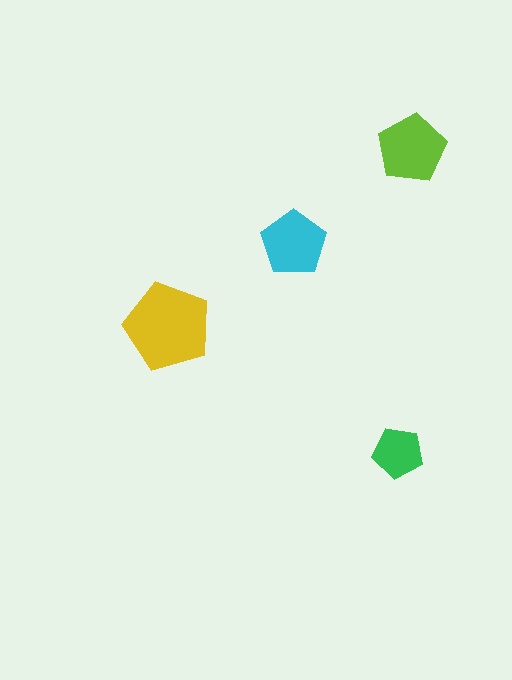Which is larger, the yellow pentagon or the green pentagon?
The yellow one.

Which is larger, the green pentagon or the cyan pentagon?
The cyan one.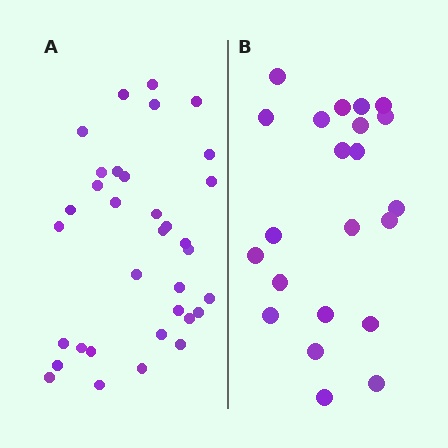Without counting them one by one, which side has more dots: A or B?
Region A (the left region) has more dots.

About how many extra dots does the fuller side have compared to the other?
Region A has roughly 12 or so more dots than region B.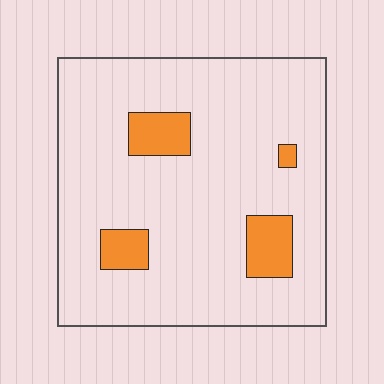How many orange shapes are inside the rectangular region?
4.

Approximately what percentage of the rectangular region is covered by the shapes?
Approximately 10%.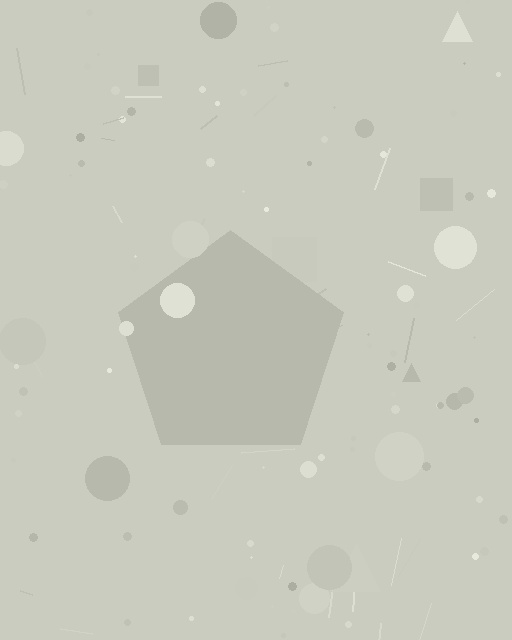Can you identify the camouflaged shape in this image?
The camouflaged shape is a pentagon.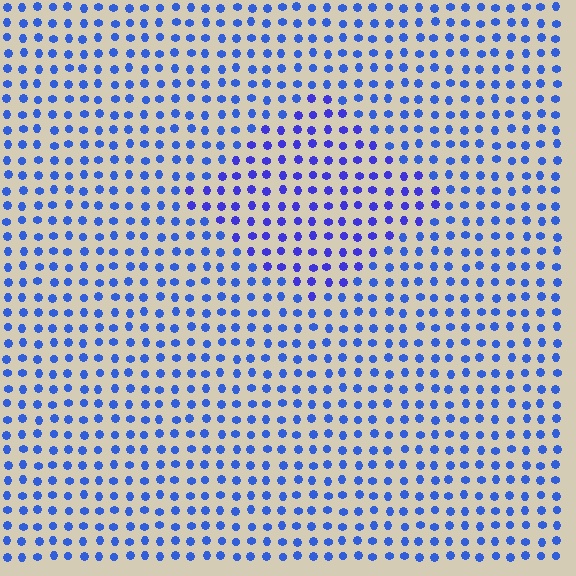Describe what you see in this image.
The image is filled with small blue elements in a uniform arrangement. A diamond-shaped region is visible where the elements are tinted to a slightly different hue, forming a subtle color boundary.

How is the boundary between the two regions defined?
The boundary is defined purely by a slight shift in hue (about 21 degrees). Spacing, size, and orientation are identical on both sides.